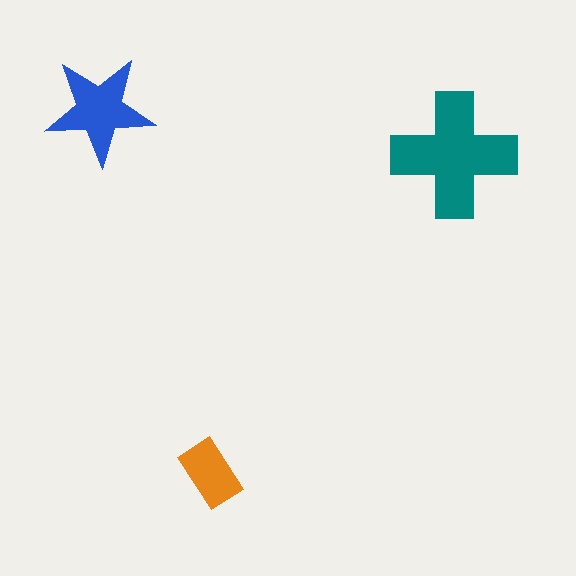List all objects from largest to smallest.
The teal cross, the blue star, the orange rectangle.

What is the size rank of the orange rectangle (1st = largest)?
3rd.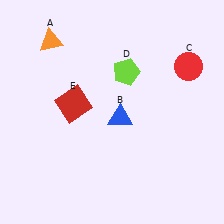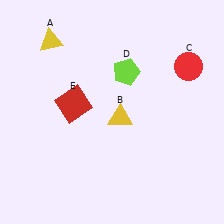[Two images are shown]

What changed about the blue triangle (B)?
In Image 1, B is blue. In Image 2, it changed to yellow.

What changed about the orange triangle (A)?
In Image 1, A is orange. In Image 2, it changed to yellow.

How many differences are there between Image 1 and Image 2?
There are 2 differences between the two images.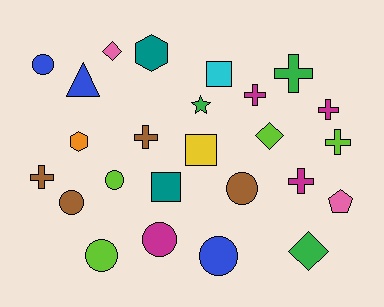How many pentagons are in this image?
There is 1 pentagon.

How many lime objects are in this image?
There are 4 lime objects.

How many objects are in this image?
There are 25 objects.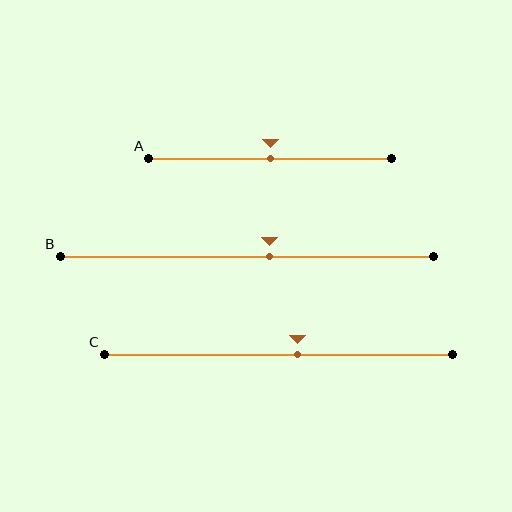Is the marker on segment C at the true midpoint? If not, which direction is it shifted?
No, the marker on segment C is shifted to the right by about 6% of the segment length.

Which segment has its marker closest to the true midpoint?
Segment A has its marker closest to the true midpoint.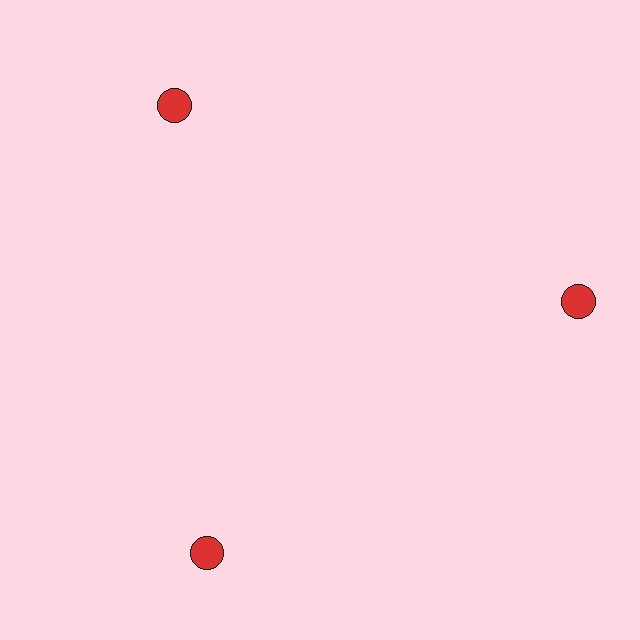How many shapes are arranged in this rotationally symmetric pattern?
There are 3 shapes, arranged in 3 groups of 1.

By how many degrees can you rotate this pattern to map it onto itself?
The pattern maps onto itself every 120 degrees of rotation.